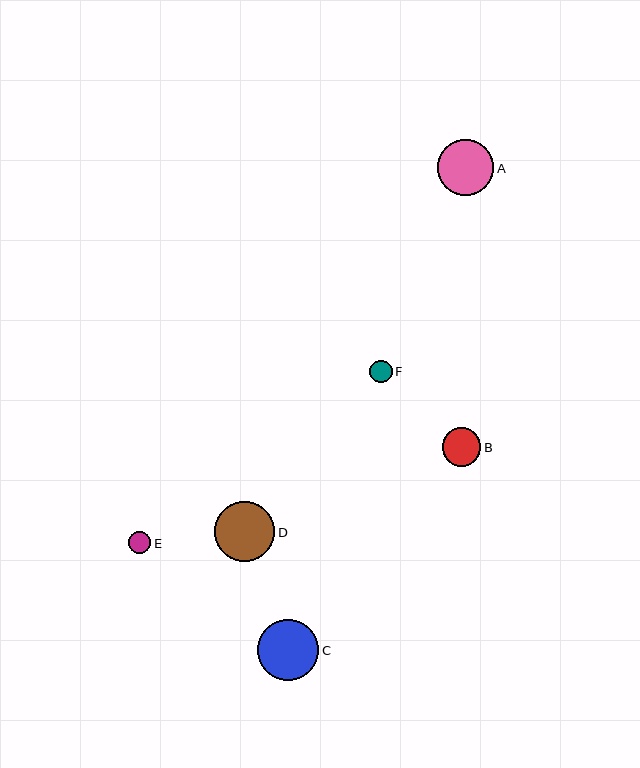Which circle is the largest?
Circle C is the largest with a size of approximately 61 pixels.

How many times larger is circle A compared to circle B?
Circle A is approximately 1.4 times the size of circle B.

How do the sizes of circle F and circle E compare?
Circle F and circle E are approximately the same size.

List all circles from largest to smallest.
From largest to smallest: C, D, A, B, F, E.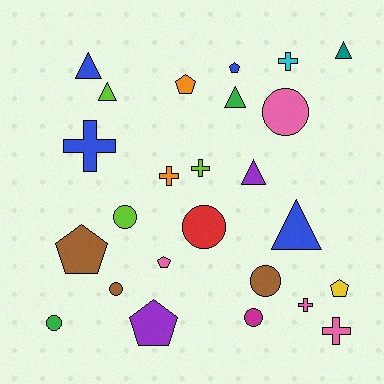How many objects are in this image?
There are 25 objects.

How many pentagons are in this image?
There are 6 pentagons.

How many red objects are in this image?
There is 1 red object.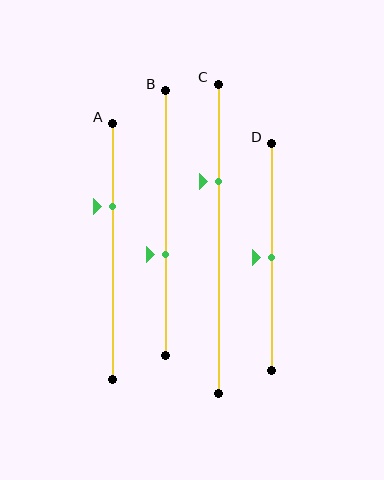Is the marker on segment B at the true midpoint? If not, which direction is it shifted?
No, the marker on segment B is shifted downward by about 12% of the segment length.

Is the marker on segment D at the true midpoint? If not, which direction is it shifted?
Yes, the marker on segment D is at the true midpoint.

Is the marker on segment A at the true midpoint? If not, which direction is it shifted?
No, the marker on segment A is shifted upward by about 18% of the segment length.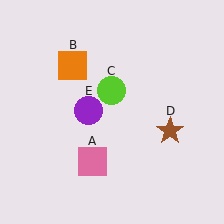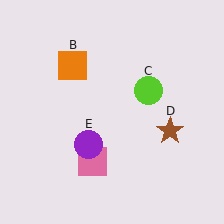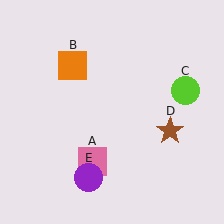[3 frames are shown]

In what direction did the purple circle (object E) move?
The purple circle (object E) moved down.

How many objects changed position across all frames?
2 objects changed position: lime circle (object C), purple circle (object E).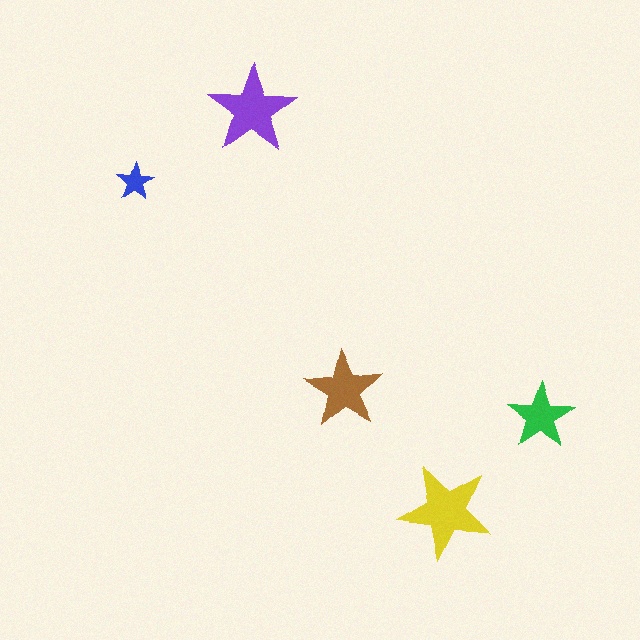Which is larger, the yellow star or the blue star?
The yellow one.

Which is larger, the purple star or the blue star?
The purple one.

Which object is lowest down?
The yellow star is bottommost.